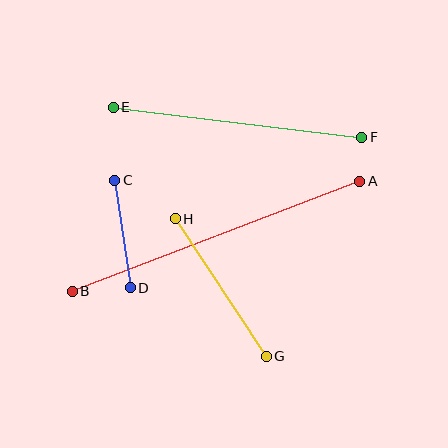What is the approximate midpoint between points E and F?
The midpoint is at approximately (237, 122) pixels.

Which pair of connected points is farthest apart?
Points A and B are farthest apart.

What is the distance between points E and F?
The distance is approximately 250 pixels.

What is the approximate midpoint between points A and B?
The midpoint is at approximately (216, 236) pixels.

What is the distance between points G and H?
The distance is approximately 165 pixels.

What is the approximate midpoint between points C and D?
The midpoint is at approximately (122, 234) pixels.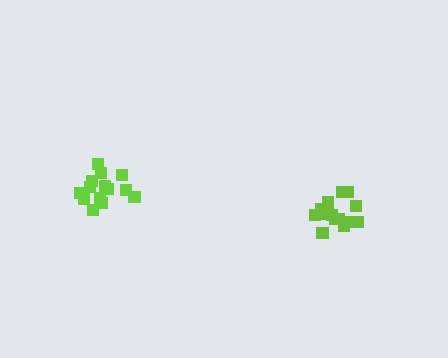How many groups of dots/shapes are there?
There are 2 groups.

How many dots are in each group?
Group 1: 15 dots, Group 2: 15 dots (30 total).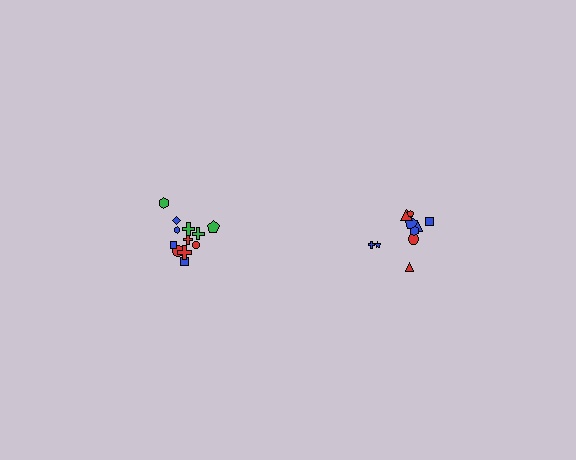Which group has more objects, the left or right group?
The left group.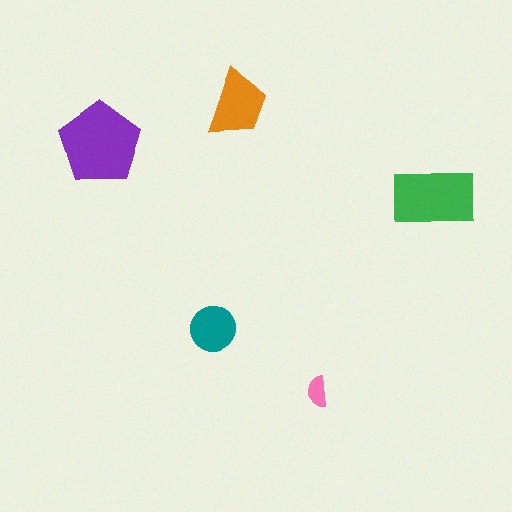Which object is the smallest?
The pink semicircle.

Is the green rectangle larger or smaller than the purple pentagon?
Smaller.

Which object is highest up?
The orange trapezoid is topmost.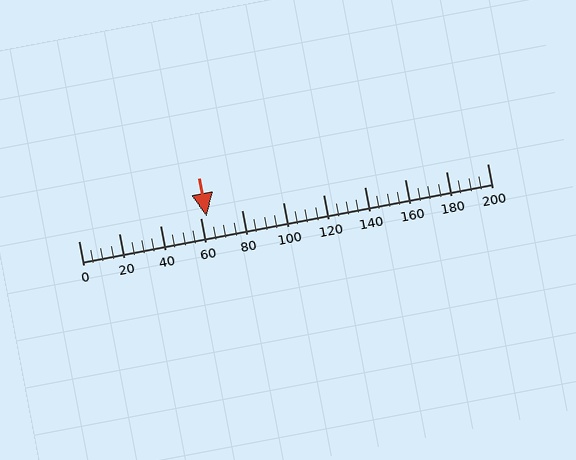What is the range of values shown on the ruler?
The ruler shows values from 0 to 200.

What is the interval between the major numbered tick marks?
The major tick marks are spaced 20 units apart.